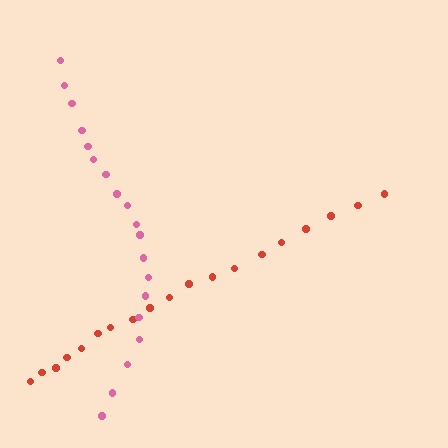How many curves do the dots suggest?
There are 2 distinct paths.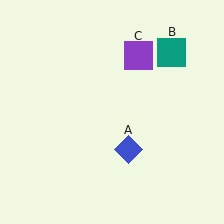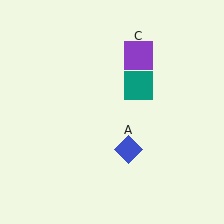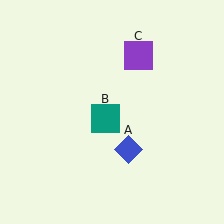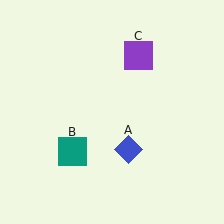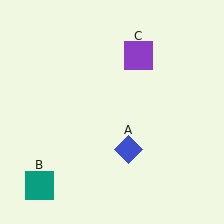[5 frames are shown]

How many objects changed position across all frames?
1 object changed position: teal square (object B).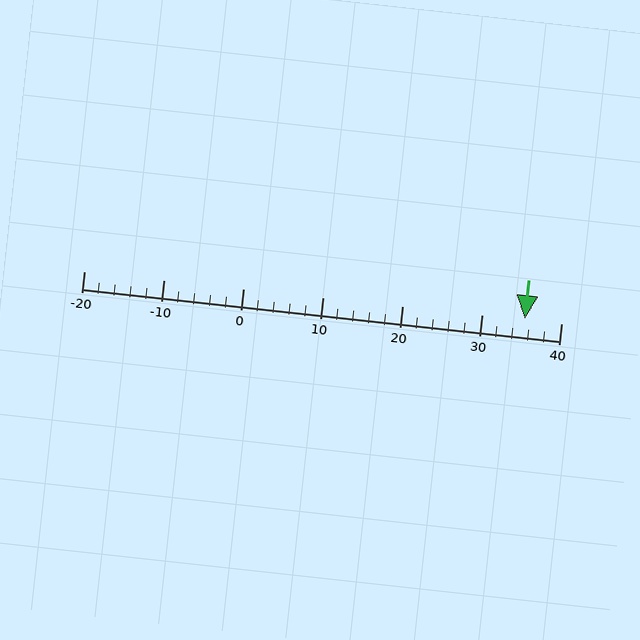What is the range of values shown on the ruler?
The ruler shows values from -20 to 40.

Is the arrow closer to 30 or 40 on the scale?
The arrow is closer to 40.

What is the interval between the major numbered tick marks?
The major tick marks are spaced 10 units apart.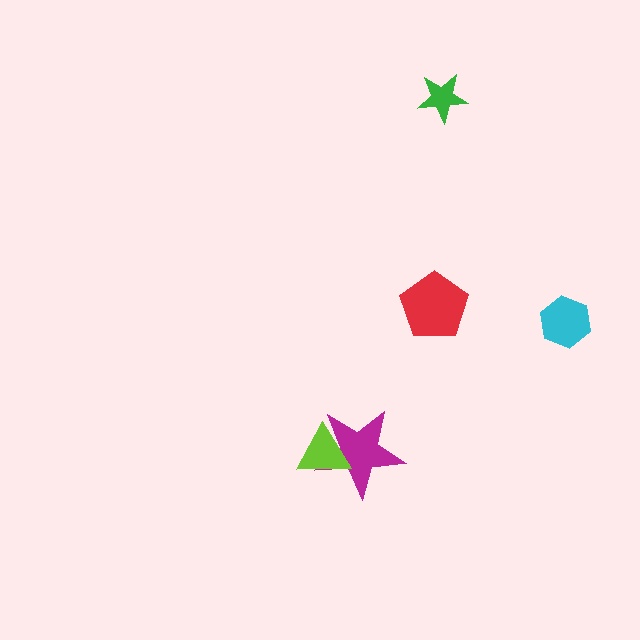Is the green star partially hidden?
No, no other shape covers it.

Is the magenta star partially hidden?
Yes, it is partially covered by another shape.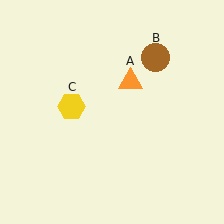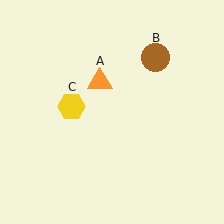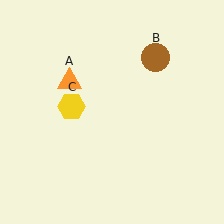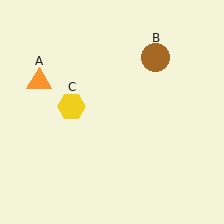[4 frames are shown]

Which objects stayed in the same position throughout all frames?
Brown circle (object B) and yellow hexagon (object C) remained stationary.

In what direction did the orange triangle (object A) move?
The orange triangle (object A) moved left.